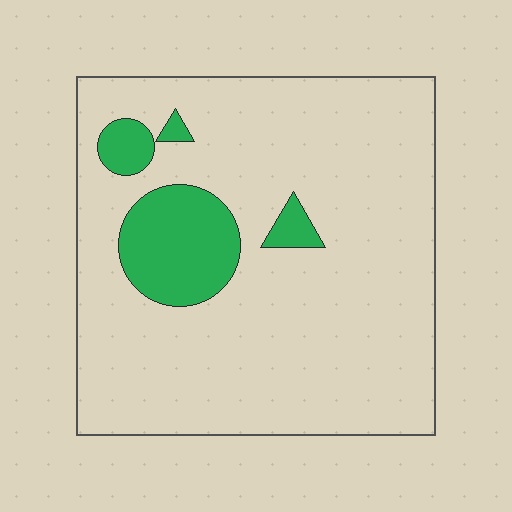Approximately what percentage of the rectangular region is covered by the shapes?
Approximately 15%.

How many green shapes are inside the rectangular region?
4.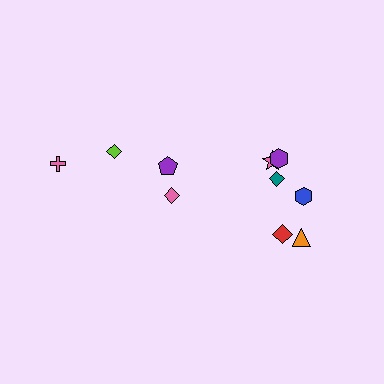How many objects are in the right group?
There are 6 objects.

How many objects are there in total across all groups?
There are 10 objects.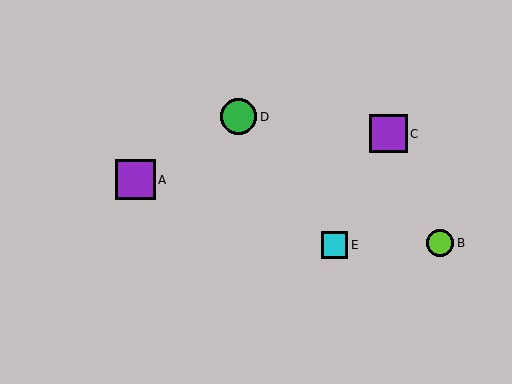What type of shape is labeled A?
Shape A is a purple square.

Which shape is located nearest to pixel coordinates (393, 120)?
The purple square (labeled C) at (388, 134) is nearest to that location.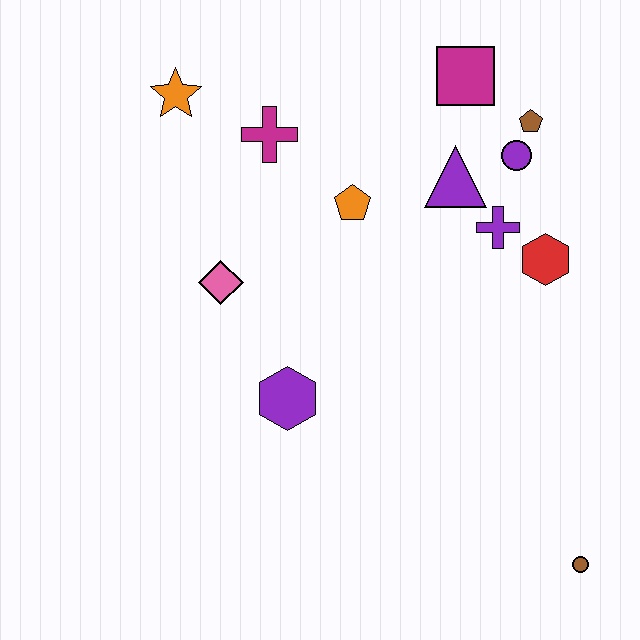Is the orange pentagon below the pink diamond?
No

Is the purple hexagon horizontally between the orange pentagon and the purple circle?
No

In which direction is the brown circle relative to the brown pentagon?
The brown circle is below the brown pentagon.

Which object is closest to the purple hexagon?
The pink diamond is closest to the purple hexagon.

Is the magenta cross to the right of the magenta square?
No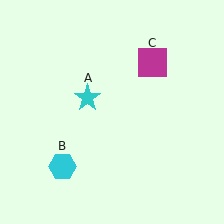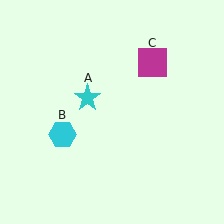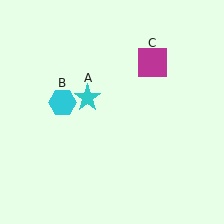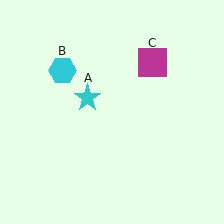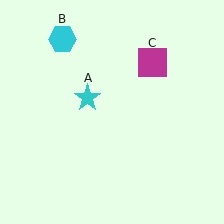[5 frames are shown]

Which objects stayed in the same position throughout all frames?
Cyan star (object A) and magenta square (object C) remained stationary.